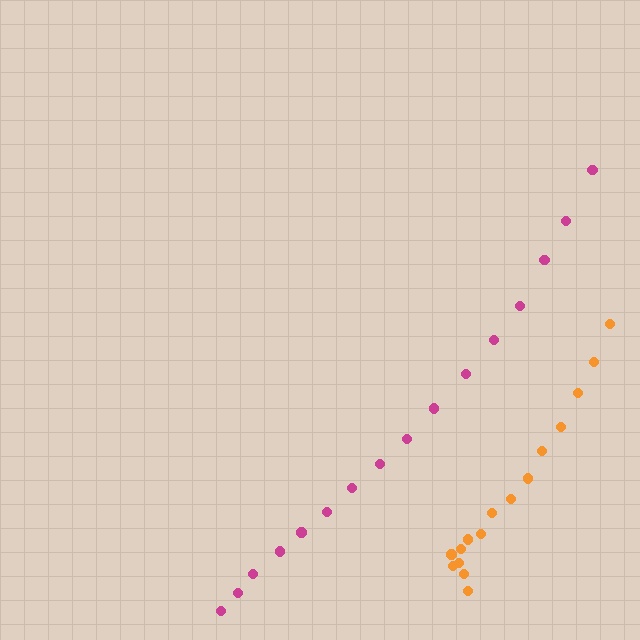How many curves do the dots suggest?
There are 2 distinct paths.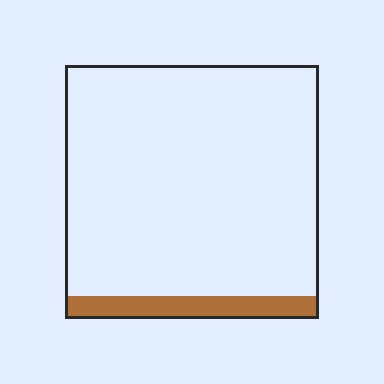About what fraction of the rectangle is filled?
About one tenth (1/10).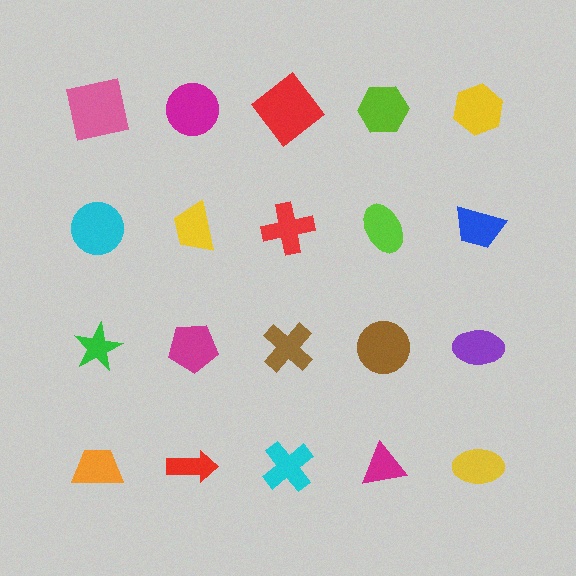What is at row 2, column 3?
A red cross.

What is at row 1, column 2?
A magenta circle.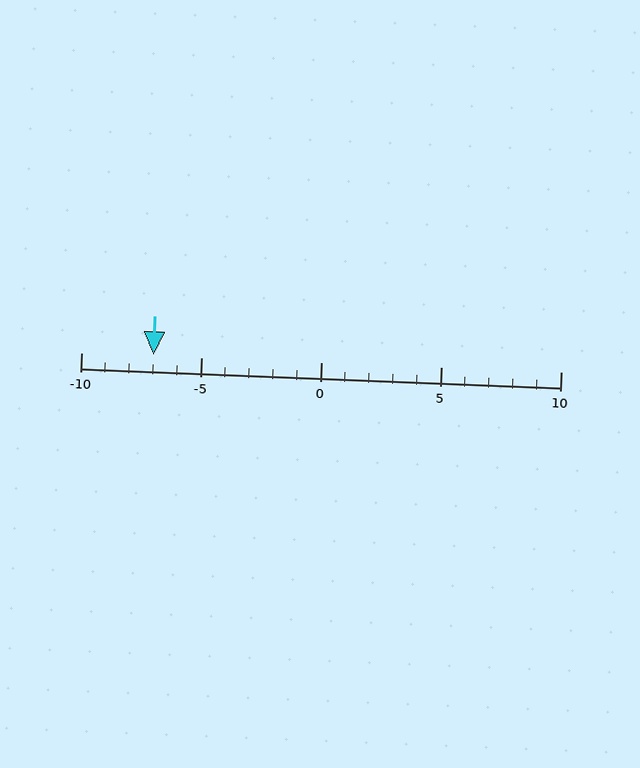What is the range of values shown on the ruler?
The ruler shows values from -10 to 10.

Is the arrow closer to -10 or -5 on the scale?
The arrow is closer to -5.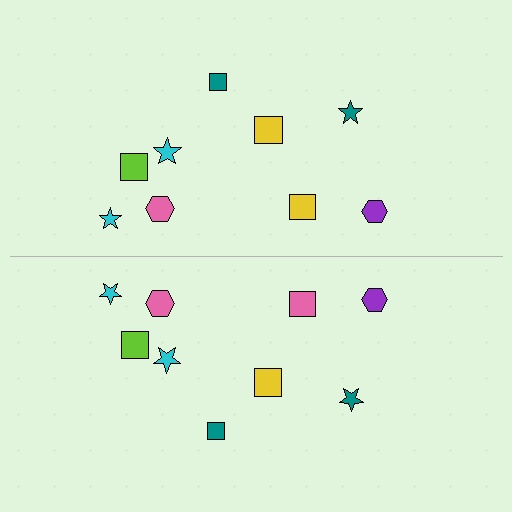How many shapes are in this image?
There are 18 shapes in this image.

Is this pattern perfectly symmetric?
No, the pattern is not perfectly symmetric. The pink square on the bottom side breaks the symmetry — its mirror counterpart is yellow.